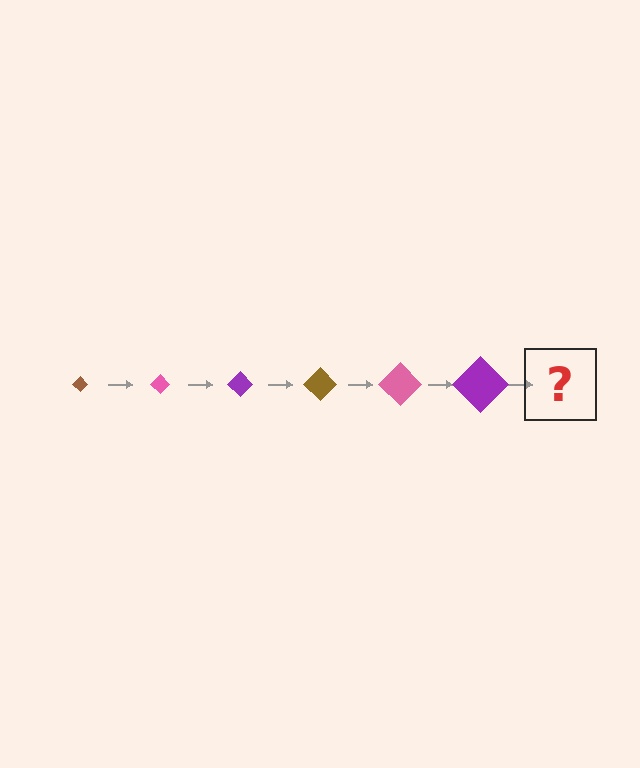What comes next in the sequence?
The next element should be a brown diamond, larger than the previous one.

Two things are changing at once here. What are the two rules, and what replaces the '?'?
The two rules are that the diamond grows larger each step and the color cycles through brown, pink, and purple. The '?' should be a brown diamond, larger than the previous one.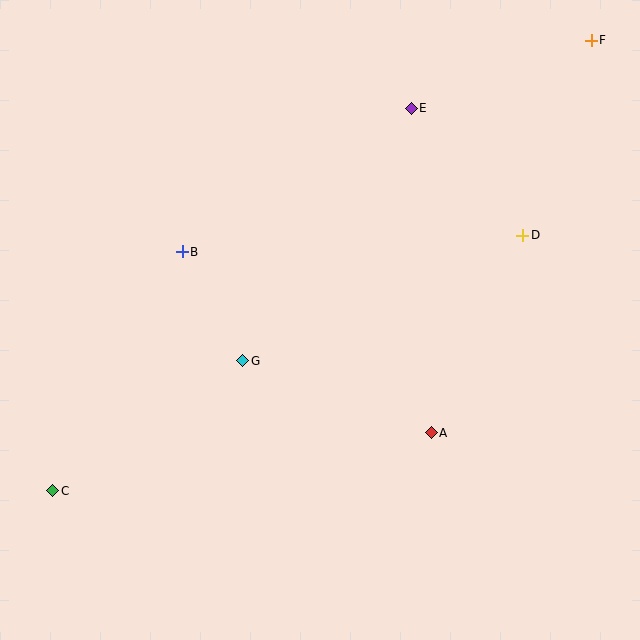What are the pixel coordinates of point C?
Point C is at (53, 491).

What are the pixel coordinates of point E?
Point E is at (411, 108).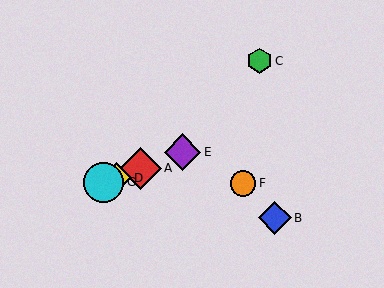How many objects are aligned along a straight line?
4 objects (A, D, E, G) are aligned along a straight line.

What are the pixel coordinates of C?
Object C is at (260, 61).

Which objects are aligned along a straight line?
Objects A, D, E, G are aligned along a straight line.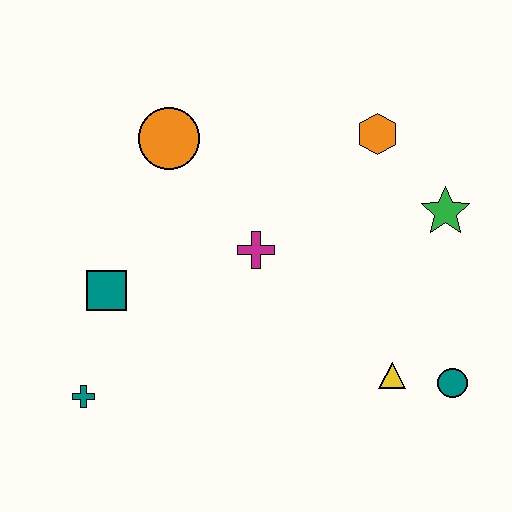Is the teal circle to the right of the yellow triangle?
Yes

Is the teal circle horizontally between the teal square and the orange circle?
No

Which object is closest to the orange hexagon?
The green star is closest to the orange hexagon.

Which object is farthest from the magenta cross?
The teal circle is farthest from the magenta cross.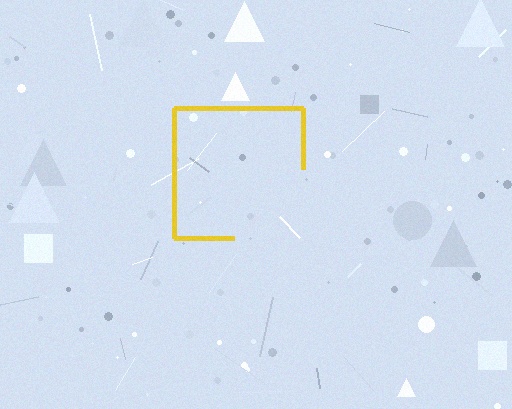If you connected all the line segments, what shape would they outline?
They would outline a square.